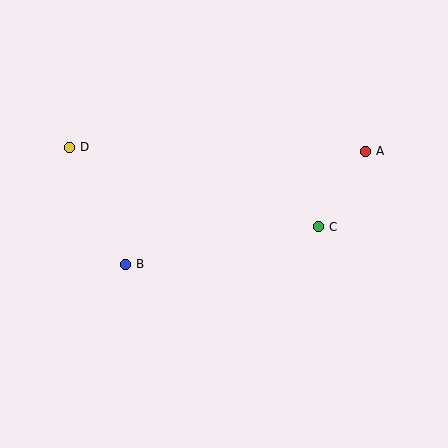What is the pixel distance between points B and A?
The distance between B and A is 265 pixels.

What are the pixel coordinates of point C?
Point C is at (318, 227).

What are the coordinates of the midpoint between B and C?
The midpoint between B and C is at (222, 245).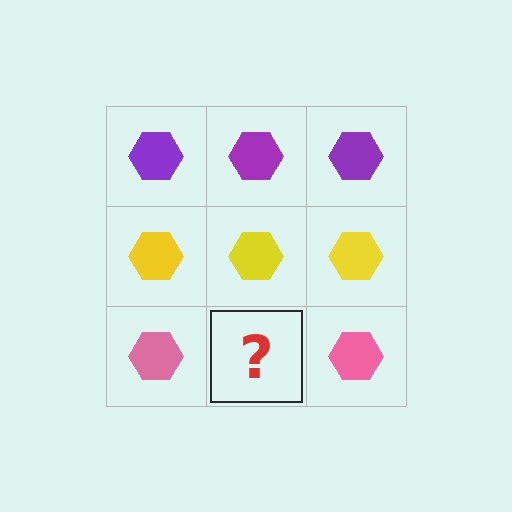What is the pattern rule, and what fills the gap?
The rule is that each row has a consistent color. The gap should be filled with a pink hexagon.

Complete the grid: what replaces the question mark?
The question mark should be replaced with a pink hexagon.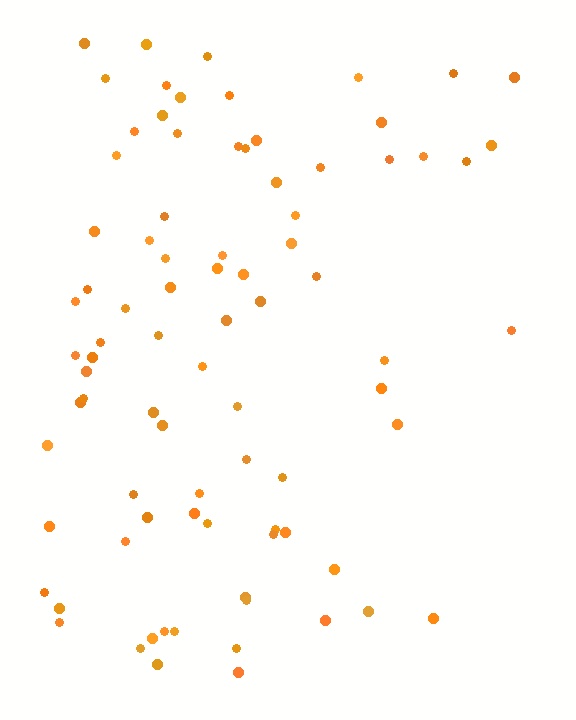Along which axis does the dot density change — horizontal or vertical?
Horizontal.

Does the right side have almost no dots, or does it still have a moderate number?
Still a moderate number, just noticeably fewer than the left.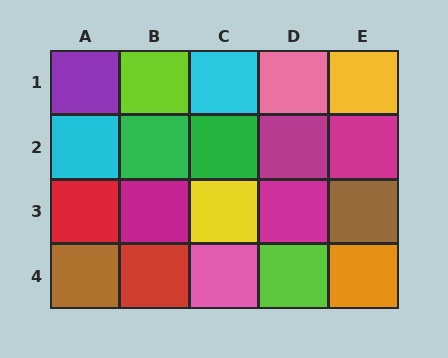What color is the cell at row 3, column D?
Magenta.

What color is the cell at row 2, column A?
Cyan.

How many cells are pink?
2 cells are pink.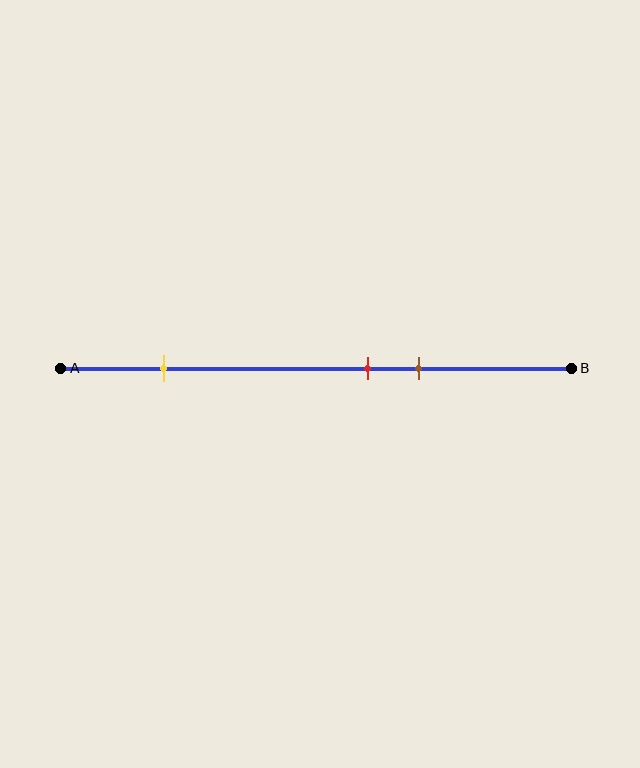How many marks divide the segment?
There are 3 marks dividing the segment.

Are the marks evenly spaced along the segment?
No, the marks are not evenly spaced.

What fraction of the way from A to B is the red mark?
The red mark is approximately 60% (0.6) of the way from A to B.